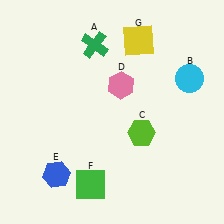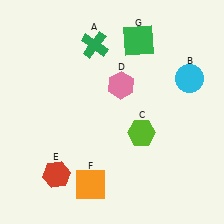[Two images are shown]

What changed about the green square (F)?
In Image 1, F is green. In Image 2, it changed to orange.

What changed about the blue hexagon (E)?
In Image 1, E is blue. In Image 2, it changed to red.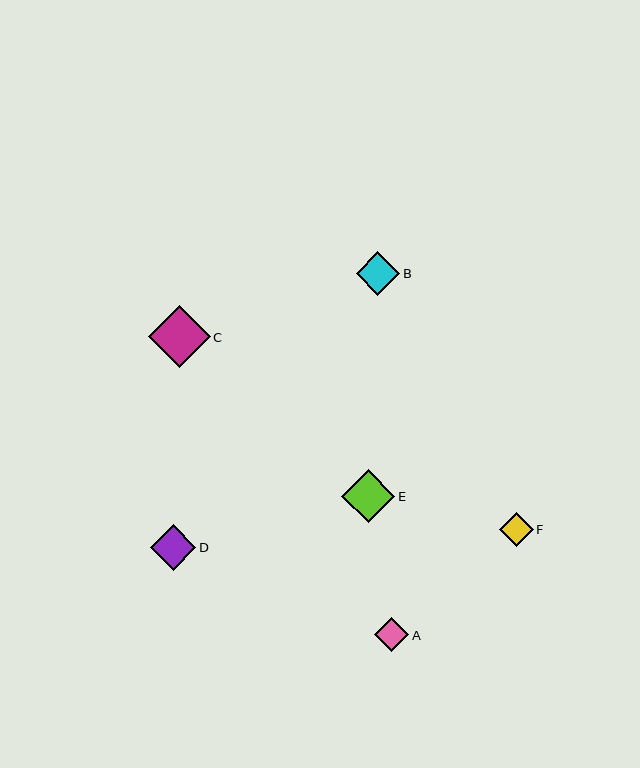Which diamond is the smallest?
Diamond F is the smallest with a size of approximately 34 pixels.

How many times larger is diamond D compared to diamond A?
Diamond D is approximately 1.3 times the size of diamond A.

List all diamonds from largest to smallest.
From largest to smallest: C, E, D, B, A, F.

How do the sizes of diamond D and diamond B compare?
Diamond D and diamond B are approximately the same size.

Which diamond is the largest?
Diamond C is the largest with a size of approximately 62 pixels.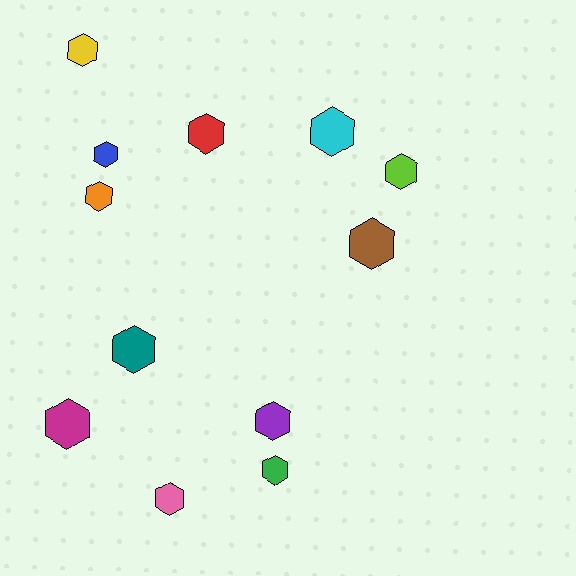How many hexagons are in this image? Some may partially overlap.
There are 12 hexagons.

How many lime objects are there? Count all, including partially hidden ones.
There is 1 lime object.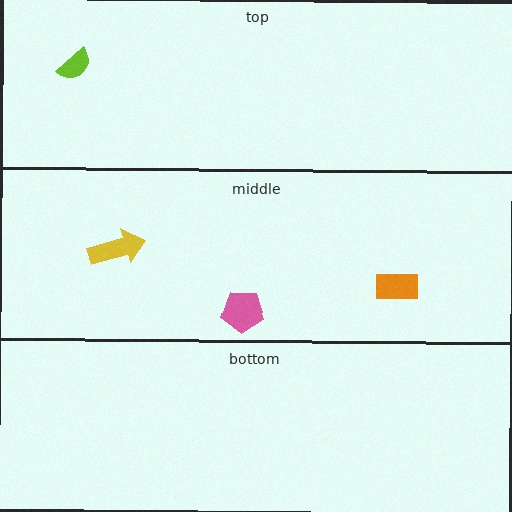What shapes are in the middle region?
The pink pentagon, the yellow arrow, the orange rectangle.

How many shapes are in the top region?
1.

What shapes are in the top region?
The lime semicircle.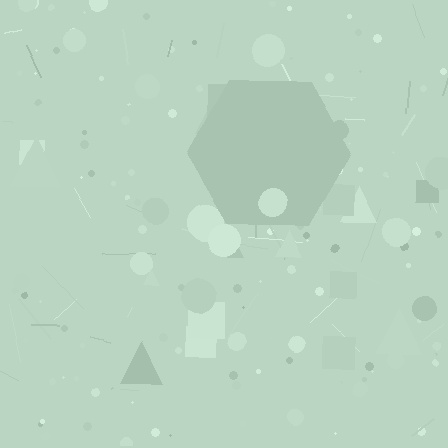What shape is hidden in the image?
A hexagon is hidden in the image.